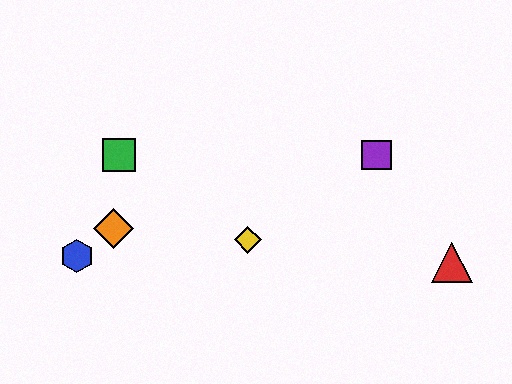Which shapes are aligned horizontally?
The green square, the purple square are aligned horizontally.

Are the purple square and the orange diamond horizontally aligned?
No, the purple square is at y≈155 and the orange diamond is at y≈229.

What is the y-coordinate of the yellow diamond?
The yellow diamond is at y≈240.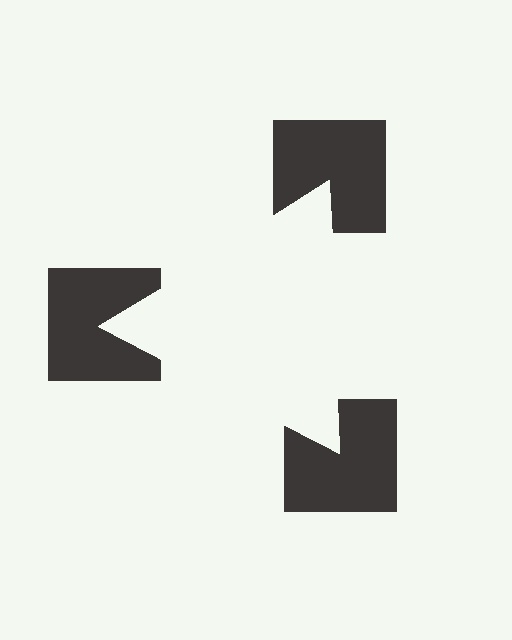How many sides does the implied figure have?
3 sides.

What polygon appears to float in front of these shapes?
An illusory triangle — its edges are inferred from the aligned wedge cuts in the notched squares, not physically drawn.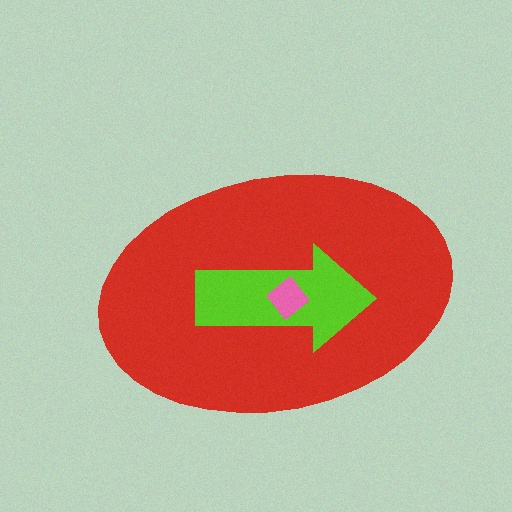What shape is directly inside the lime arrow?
The pink diamond.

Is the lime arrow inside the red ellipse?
Yes.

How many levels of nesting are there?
3.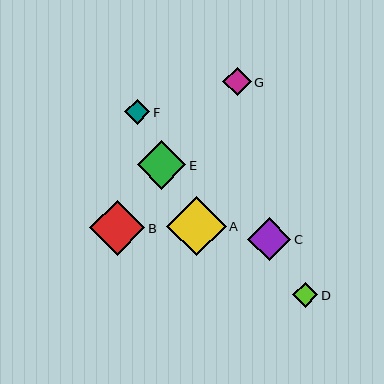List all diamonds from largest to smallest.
From largest to smallest: A, B, E, C, G, F, D.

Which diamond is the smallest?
Diamond D is the smallest with a size of approximately 25 pixels.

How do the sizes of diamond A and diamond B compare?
Diamond A and diamond B are approximately the same size.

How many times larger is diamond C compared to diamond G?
Diamond C is approximately 1.5 times the size of diamond G.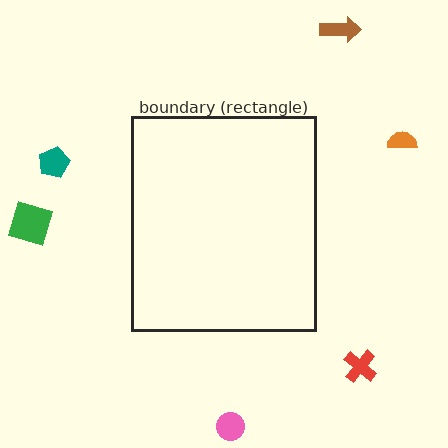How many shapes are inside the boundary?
0 inside, 6 outside.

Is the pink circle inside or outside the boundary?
Outside.